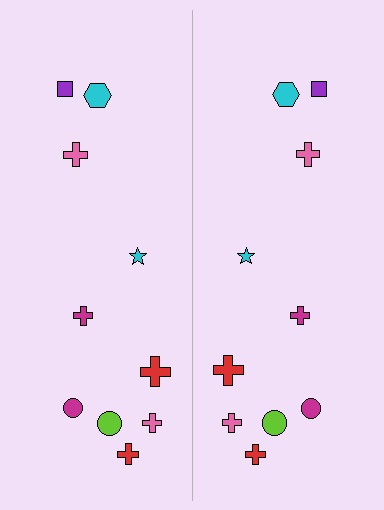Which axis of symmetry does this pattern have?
The pattern has a vertical axis of symmetry running through the center of the image.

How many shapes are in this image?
There are 20 shapes in this image.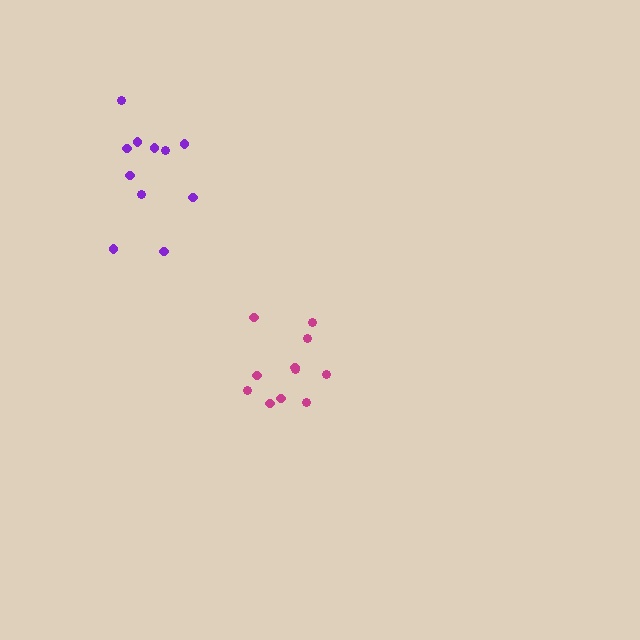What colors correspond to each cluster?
The clusters are colored: purple, magenta.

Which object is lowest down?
The magenta cluster is bottommost.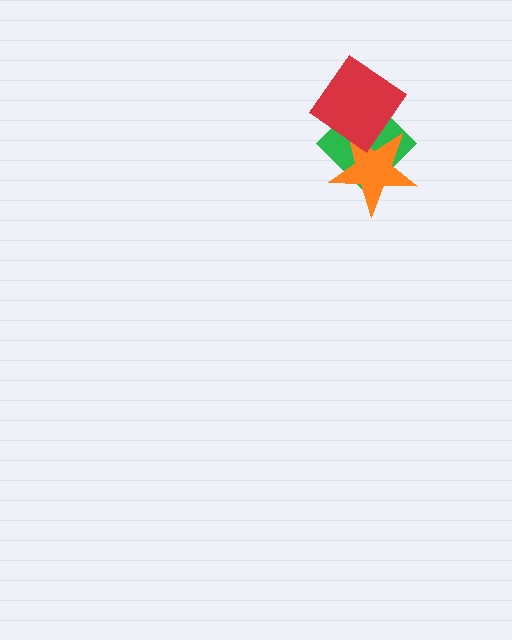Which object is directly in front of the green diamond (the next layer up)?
The orange star is directly in front of the green diamond.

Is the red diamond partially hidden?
No, no other shape covers it.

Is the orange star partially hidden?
Yes, it is partially covered by another shape.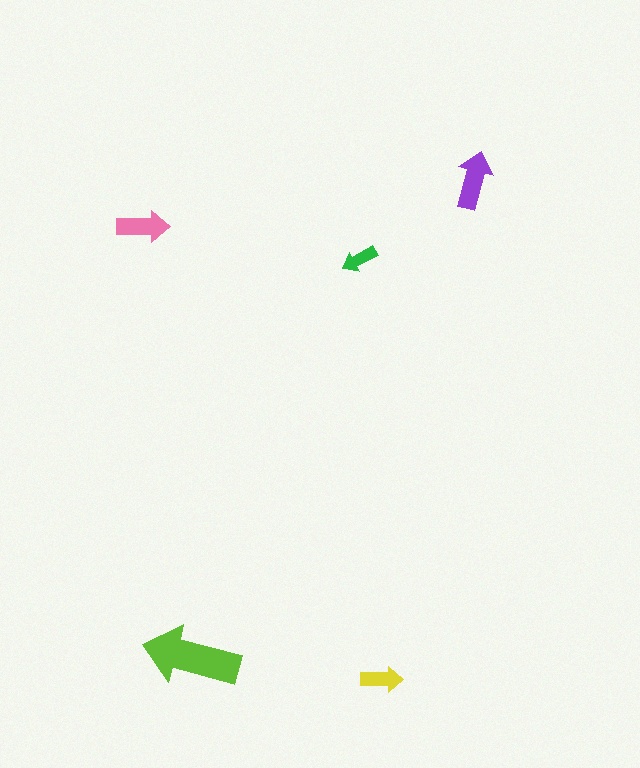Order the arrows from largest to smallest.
the lime one, the purple one, the pink one, the yellow one, the green one.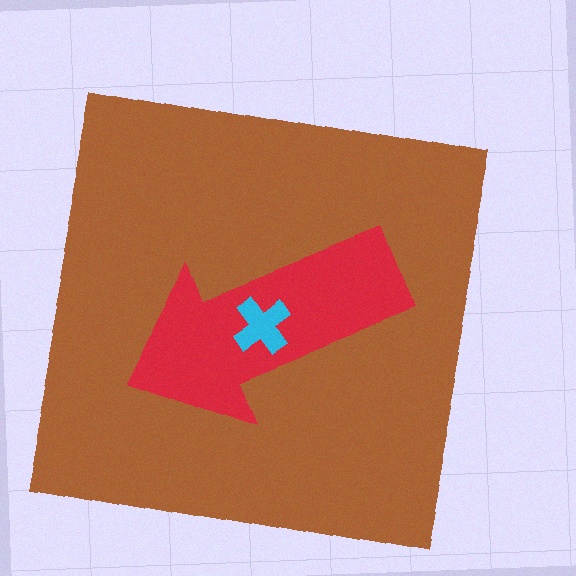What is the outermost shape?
The brown square.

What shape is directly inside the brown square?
The red arrow.